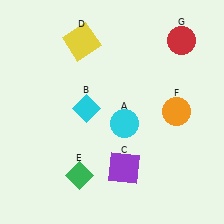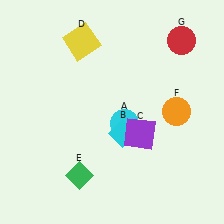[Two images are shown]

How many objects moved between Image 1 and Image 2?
2 objects moved between the two images.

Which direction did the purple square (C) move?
The purple square (C) moved up.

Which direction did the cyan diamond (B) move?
The cyan diamond (B) moved right.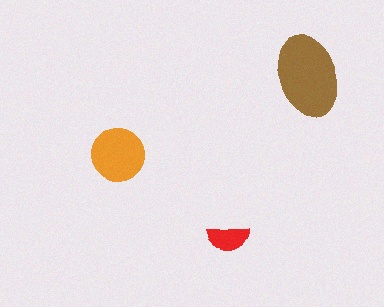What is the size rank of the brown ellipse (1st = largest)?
1st.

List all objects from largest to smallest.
The brown ellipse, the orange circle, the red semicircle.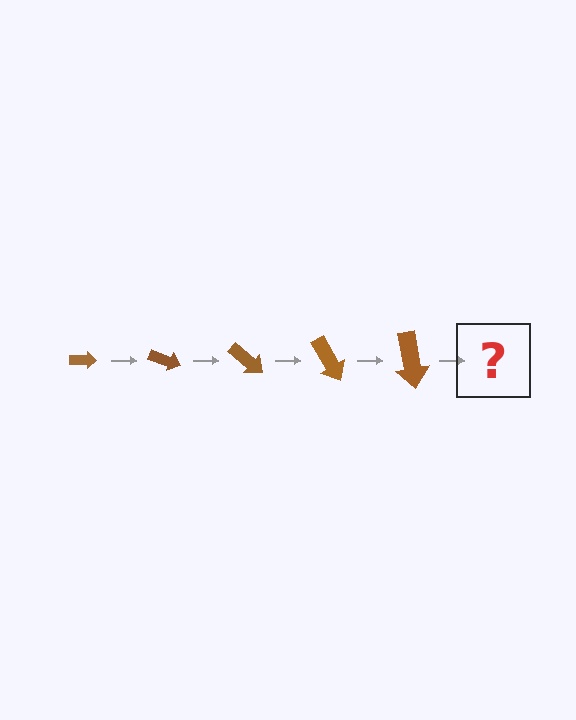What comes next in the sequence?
The next element should be an arrow, larger than the previous one and rotated 100 degrees from the start.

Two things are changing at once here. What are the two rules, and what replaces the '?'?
The two rules are that the arrow grows larger each step and it rotates 20 degrees each step. The '?' should be an arrow, larger than the previous one and rotated 100 degrees from the start.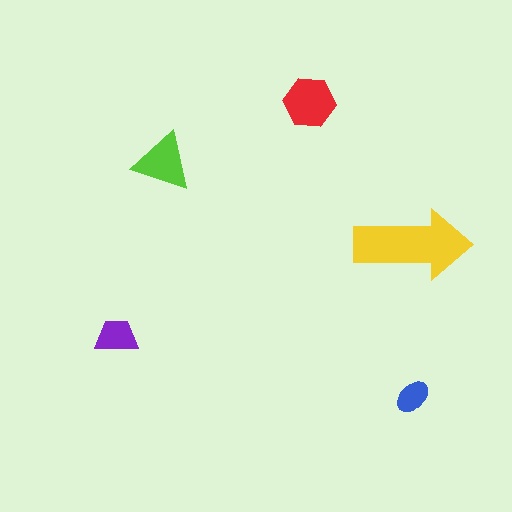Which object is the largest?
The yellow arrow.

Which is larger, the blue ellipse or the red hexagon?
The red hexagon.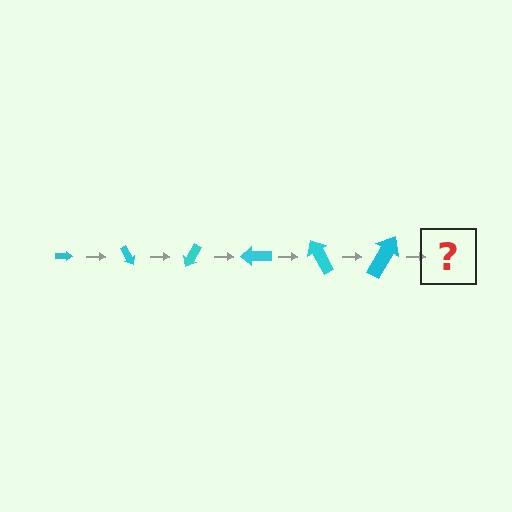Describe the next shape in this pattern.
It should be an arrow, larger than the previous one and rotated 360 degrees from the start.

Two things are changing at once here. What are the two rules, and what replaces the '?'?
The two rules are that the arrow grows larger each step and it rotates 60 degrees each step. The '?' should be an arrow, larger than the previous one and rotated 360 degrees from the start.